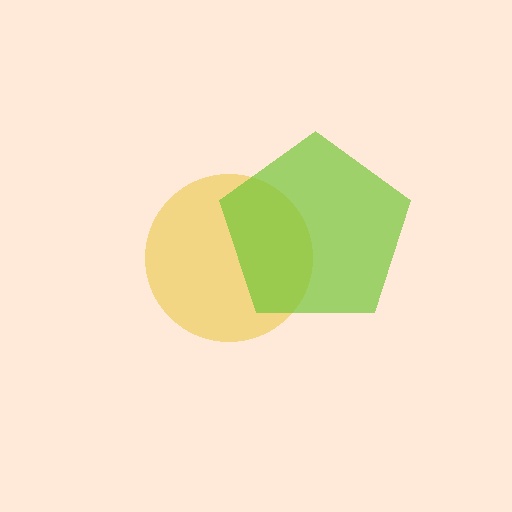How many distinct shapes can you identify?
There are 2 distinct shapes: a yellow circle, a lime pentagon.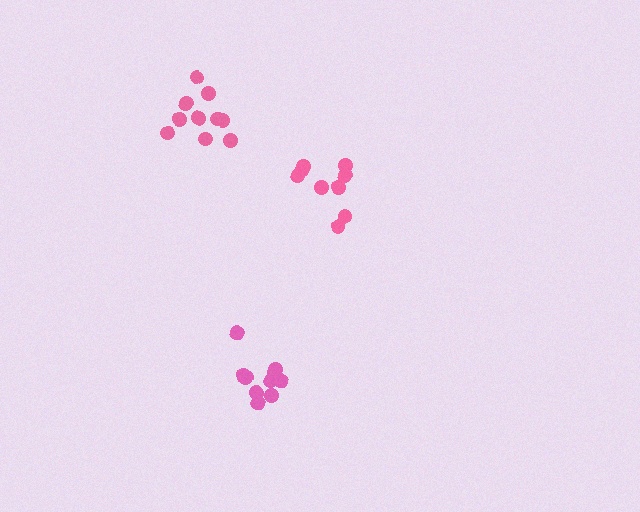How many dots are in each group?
Group 1: 9 dots, Group 2: 10 dots, Group 3: 10 dots (29 total).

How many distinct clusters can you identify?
There are 3 distinct clusters.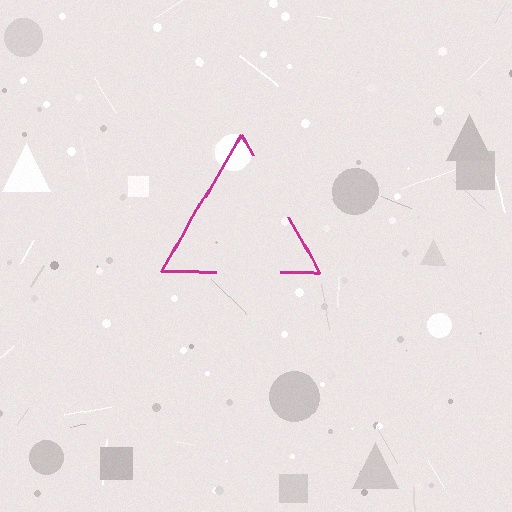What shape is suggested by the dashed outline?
The dashed outline suggests a triangle.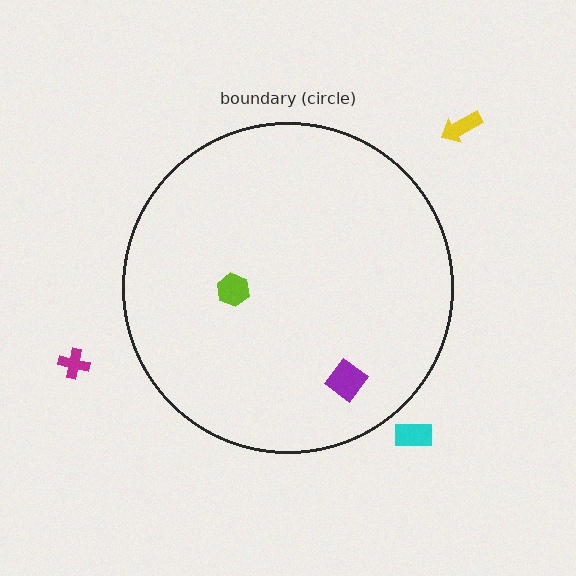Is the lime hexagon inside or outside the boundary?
Inside.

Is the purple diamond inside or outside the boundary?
Inside.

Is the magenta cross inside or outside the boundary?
Outside.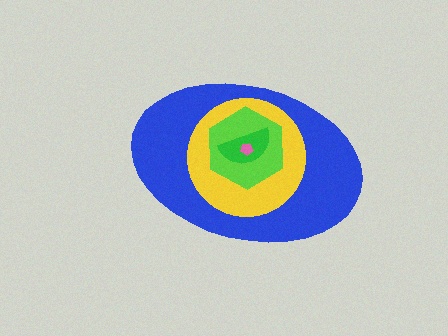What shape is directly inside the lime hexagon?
The green semicircle.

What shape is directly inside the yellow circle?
The lime hexagon.